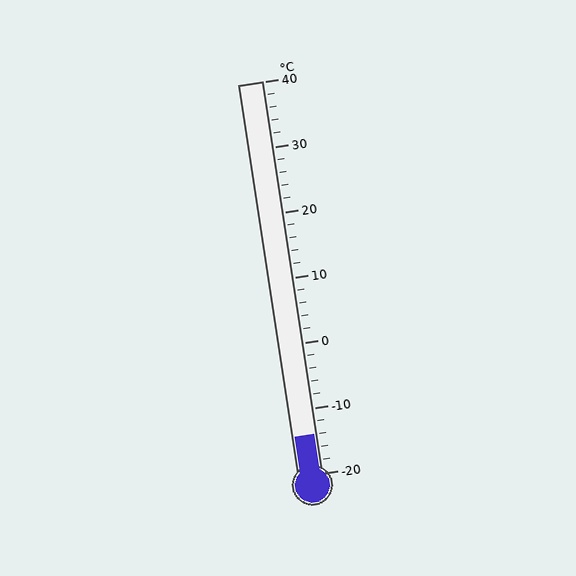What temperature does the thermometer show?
The thermometer shows approximately -14°C.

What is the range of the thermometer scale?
The thermometer scale ranges from -20°C to 40°C.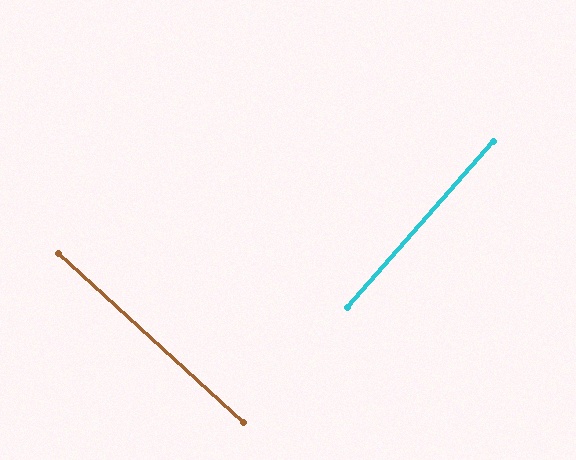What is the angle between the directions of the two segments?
Approximately 89 degrees.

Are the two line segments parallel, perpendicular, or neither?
Perpendicular — they meet at approximately 89°.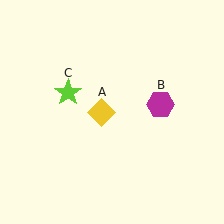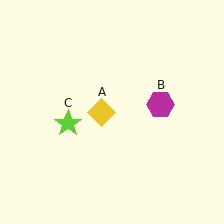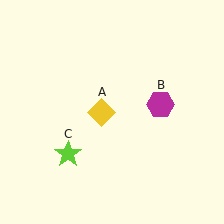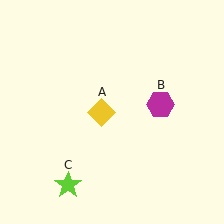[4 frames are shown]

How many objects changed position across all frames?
1 object changed position: lime star (object C).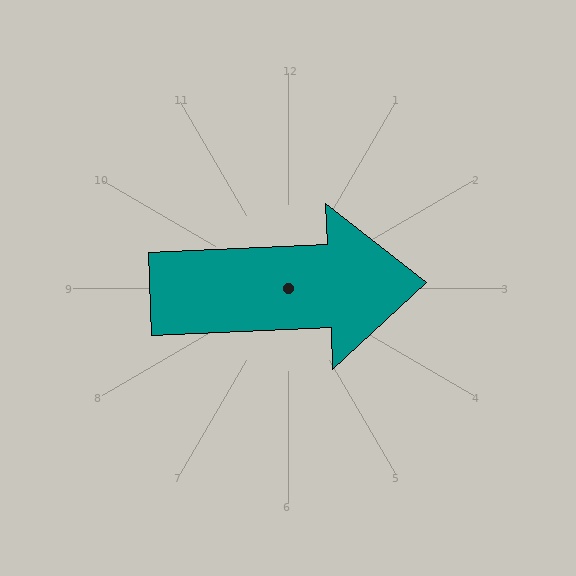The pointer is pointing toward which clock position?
Roughly 3 o'clock.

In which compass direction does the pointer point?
East.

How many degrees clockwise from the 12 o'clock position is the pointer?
Approximately 88 degrees.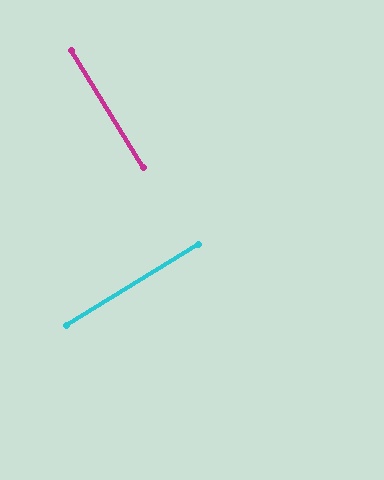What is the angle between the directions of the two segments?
Approximately 90 degrees.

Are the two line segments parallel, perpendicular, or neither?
Perpendicular — they meet at approximately 90°.